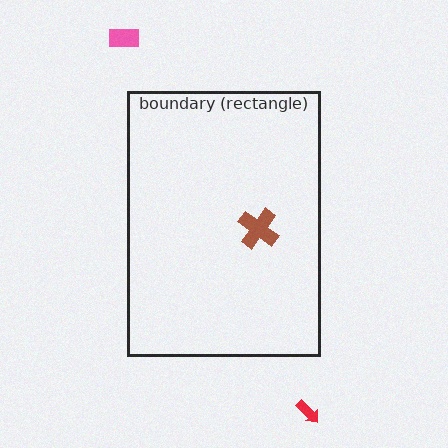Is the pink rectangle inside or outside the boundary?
Outside.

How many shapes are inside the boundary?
1 inside, 2 outside.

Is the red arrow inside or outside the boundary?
Outside.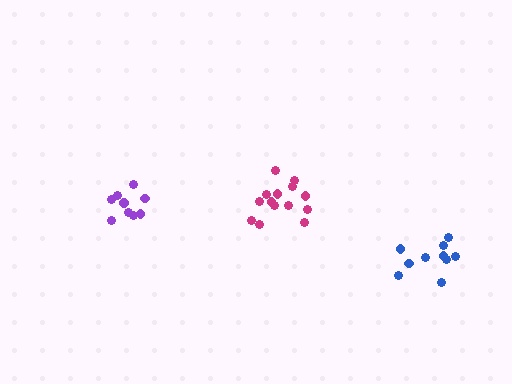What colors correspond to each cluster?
The clusters are colored: magenta, purple, blue.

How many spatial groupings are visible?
There are 3 spatial groupings.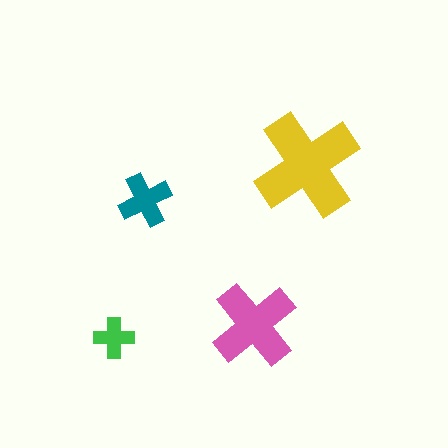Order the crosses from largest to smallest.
the yellow one, the pink one, the teal one, the green one.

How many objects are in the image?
There are 4 objects in the image.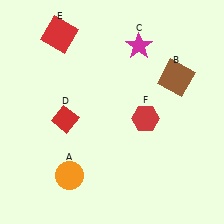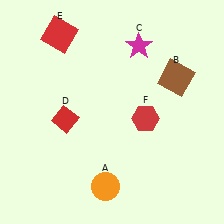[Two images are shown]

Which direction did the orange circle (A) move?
The orange circle (A) moved right.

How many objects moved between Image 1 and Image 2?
1 object moved between the two images.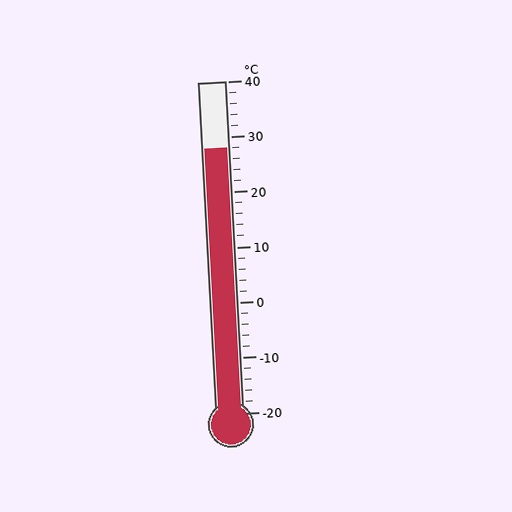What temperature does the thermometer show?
The thermometer shows approximately 28°C.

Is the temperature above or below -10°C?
The temperature is above -10°C.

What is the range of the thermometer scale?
The thermometer scale ranges from -20°C to 40°C.